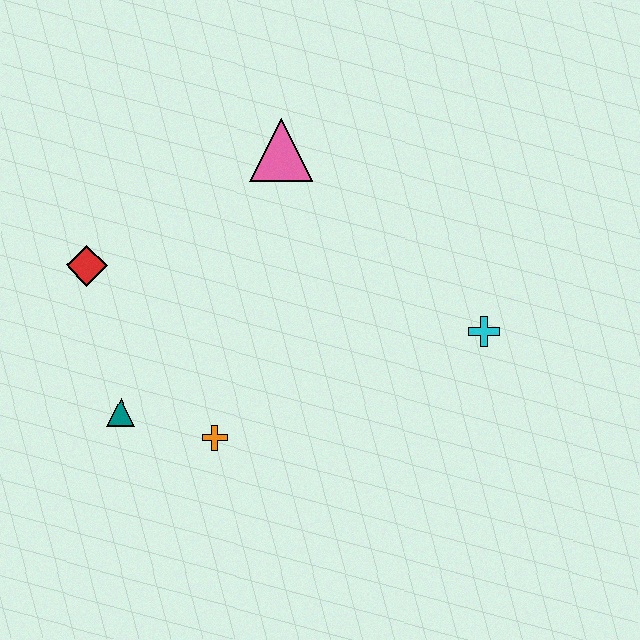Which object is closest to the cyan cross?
The pink triangle is closest to the cyan cross.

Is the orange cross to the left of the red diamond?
No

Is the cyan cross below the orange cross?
No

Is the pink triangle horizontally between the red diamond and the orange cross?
No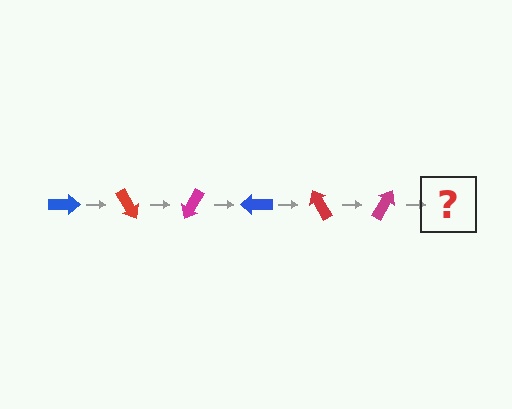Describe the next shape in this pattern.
It should be a blue arrow, rotated 360 degrees from the start.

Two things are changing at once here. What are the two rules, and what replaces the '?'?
The two rules are that it rotates 60 degrees each step and the color cycles through blue, red, and magenta. The '?' should be a blue arrow, rotated 360 degrees from the start.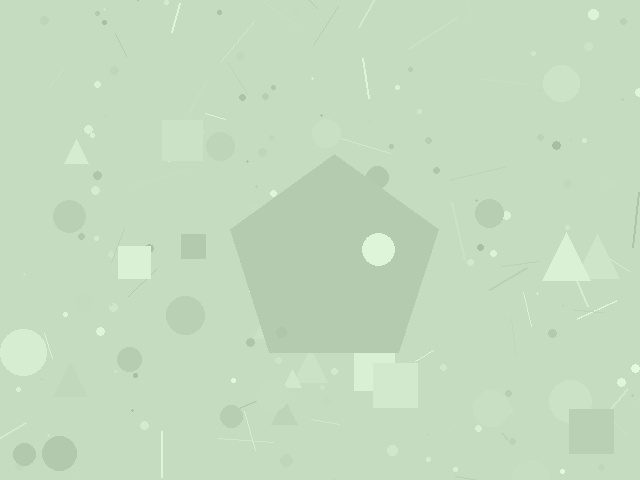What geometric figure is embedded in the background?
A pentagon is embedded in the background.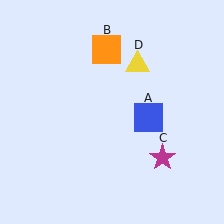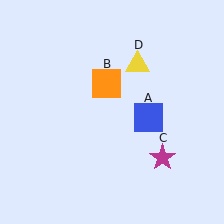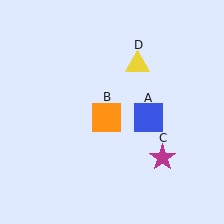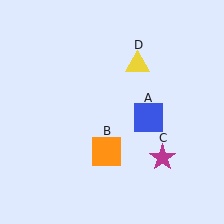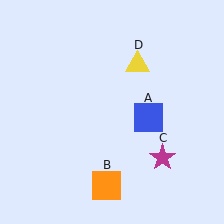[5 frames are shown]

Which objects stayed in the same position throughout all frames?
Blue square (object A) and magenta star (object C) and yellow triangle (object D) remained stationary.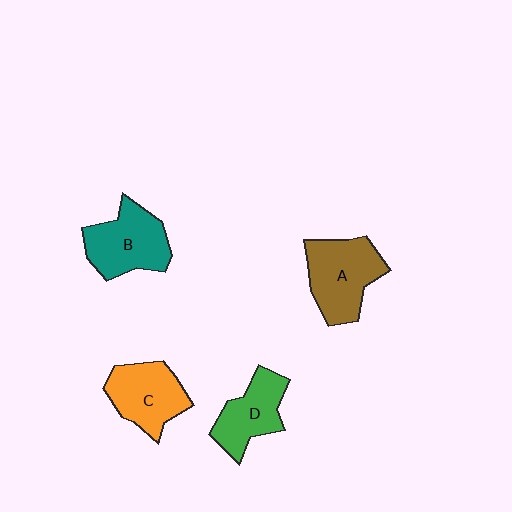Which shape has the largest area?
Shape A (brown).